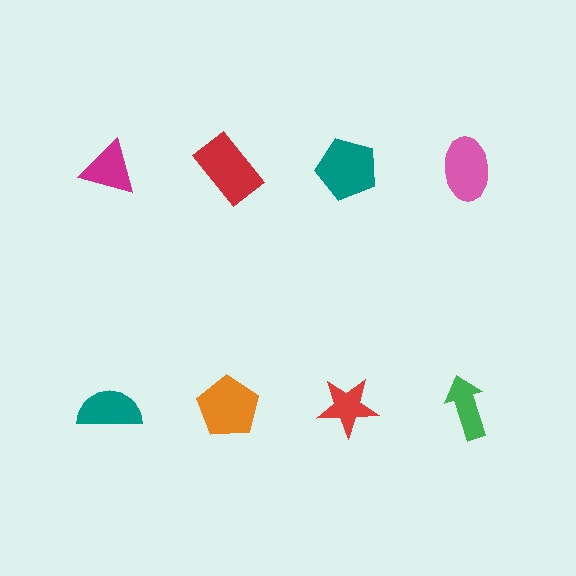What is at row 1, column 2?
A red rectangle.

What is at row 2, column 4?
A green arrow.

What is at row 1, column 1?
A magenta triangle.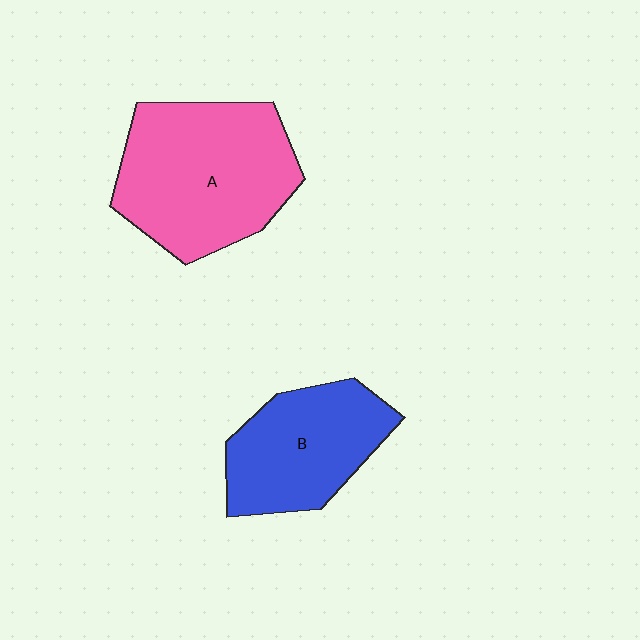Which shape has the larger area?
Shape A (pink).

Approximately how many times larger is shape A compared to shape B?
Approximately 1.4 times.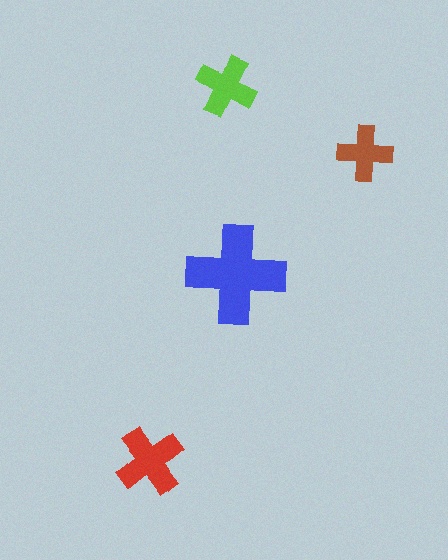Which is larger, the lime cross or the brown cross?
The lime one.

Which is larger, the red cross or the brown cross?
The red one.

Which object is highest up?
The lime cross is topmost.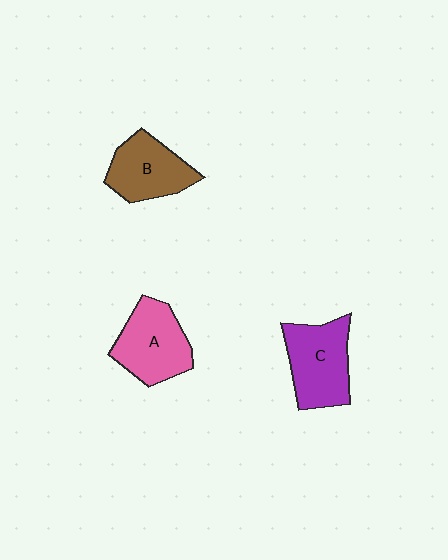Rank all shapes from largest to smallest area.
From largest to smallest: C (purple), A (pink), B (brown).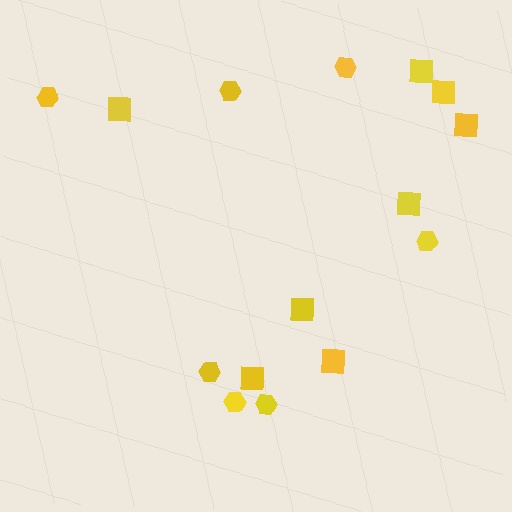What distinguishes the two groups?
There are 2 groups: one group of hexagons (7) and one group of squares (8).